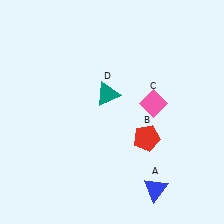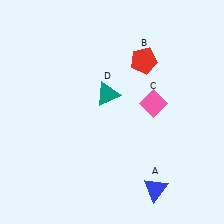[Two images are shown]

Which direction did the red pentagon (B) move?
The red pentagon (B) moved up.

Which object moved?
The red pentagon (B) moved up.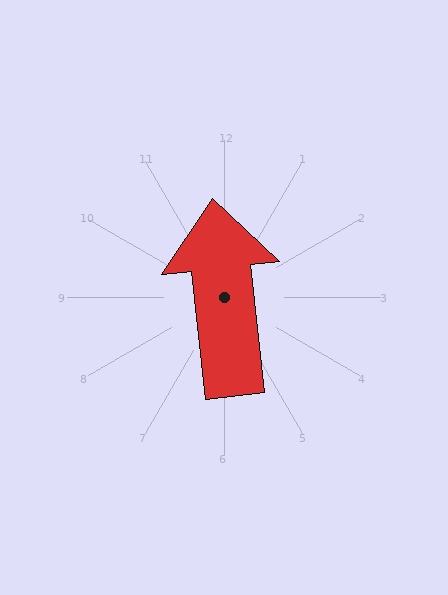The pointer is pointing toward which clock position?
Roughly 12 o'clock.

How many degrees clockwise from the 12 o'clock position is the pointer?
Approximately 354 degrees.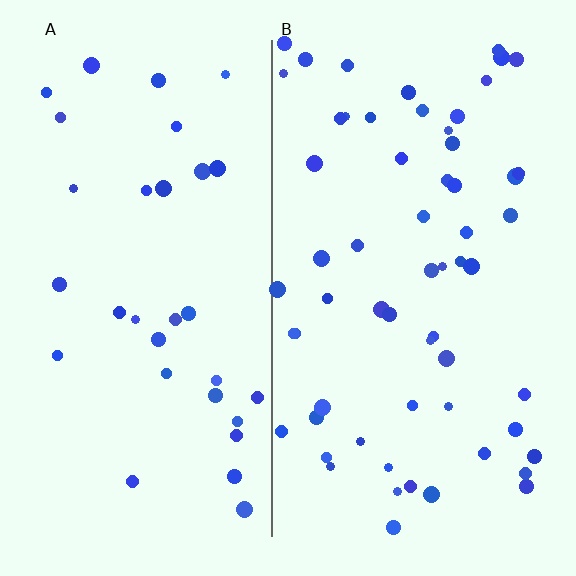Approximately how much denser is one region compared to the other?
Approximately 1.9× — region B over region A.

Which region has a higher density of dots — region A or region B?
B (the right).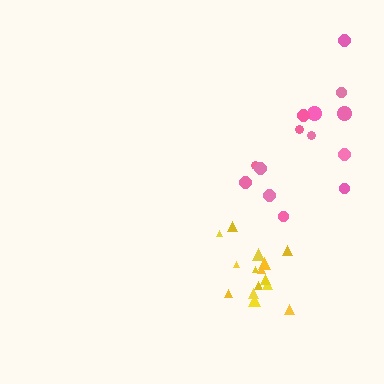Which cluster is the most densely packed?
Yellow.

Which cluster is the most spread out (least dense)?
Pink.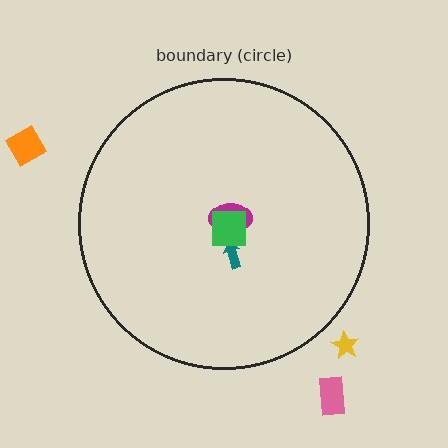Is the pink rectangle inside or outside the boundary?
Outside.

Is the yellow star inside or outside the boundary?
Outside.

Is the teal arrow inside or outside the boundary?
Inside.